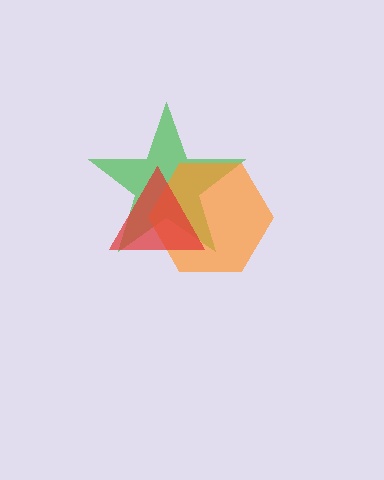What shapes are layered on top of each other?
The layered shapes are: a green star, an orange hexagon, a red triangle.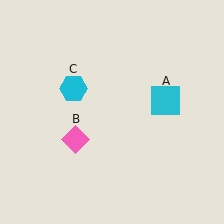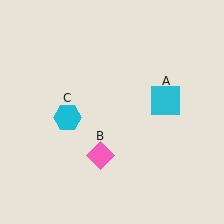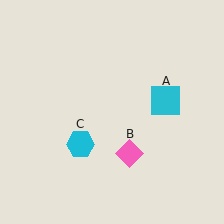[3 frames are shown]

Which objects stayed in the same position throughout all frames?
Cyan square (object A) remained stationary.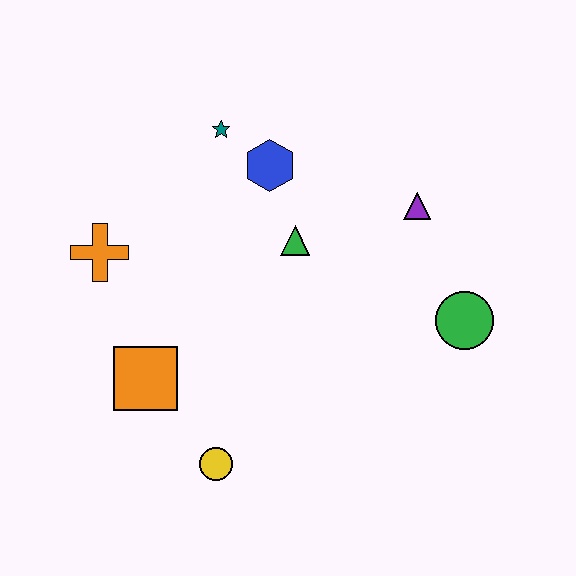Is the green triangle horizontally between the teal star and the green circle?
Yes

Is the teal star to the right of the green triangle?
No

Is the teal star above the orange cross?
Yes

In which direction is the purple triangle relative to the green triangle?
The purple triangle is to the right of the green triangle.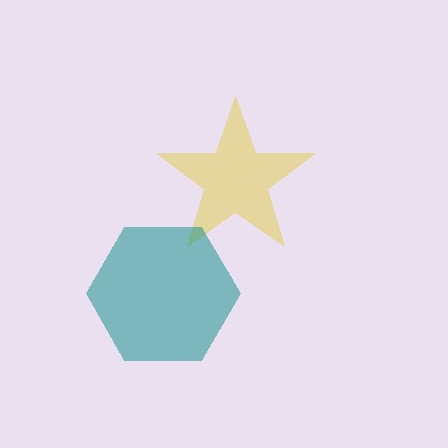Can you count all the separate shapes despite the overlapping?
Yes, there are 2 separate shapes.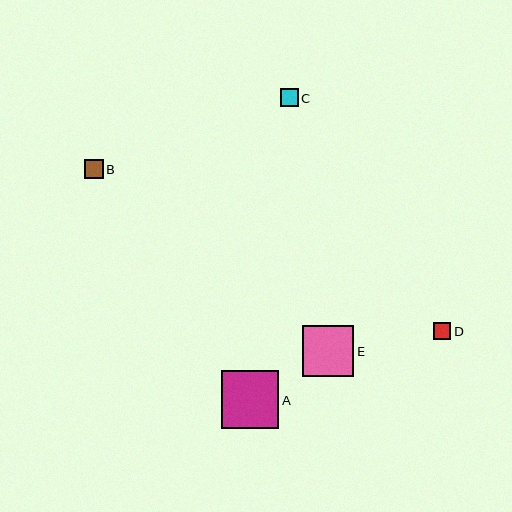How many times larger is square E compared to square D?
Square E is approximately 3.0 times the size of square D.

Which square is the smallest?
Square D is the smallest with a size of approximately 17 pixels.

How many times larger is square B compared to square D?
Square B is approximately 1.1 times the size of square D.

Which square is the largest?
Square A is the largest with a size of approximately 58 pixels.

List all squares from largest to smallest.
From largest to smallest: A, E, B, C, D.